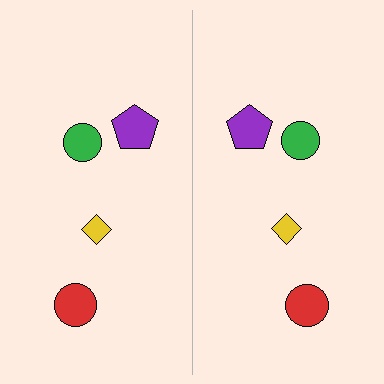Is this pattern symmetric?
Yes, this pattern has bilateral (reflection) symmetry.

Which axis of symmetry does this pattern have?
The pattern has a vertical axis of symmetry running through the center of the image.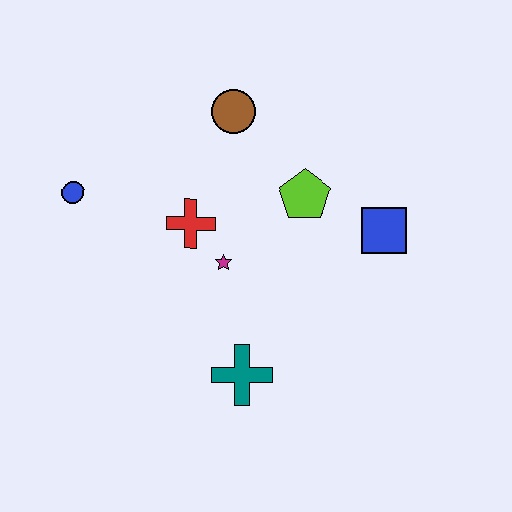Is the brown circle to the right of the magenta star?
Yes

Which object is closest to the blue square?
The lime pentagon is closest to the blue square.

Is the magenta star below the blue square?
Yes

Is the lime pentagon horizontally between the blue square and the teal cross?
Yes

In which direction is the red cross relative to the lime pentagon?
The red cross is to the left of the lime pentagon.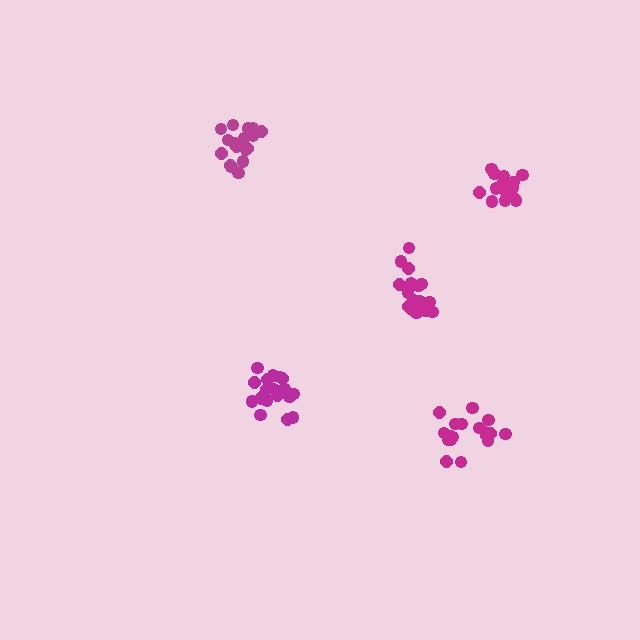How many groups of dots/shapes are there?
There are 5 groups.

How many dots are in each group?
Group 1: 17 dots, Group 2: 17 dots, Group 3: 20 dots, Group 4: 18 dots, Group 5: 18 dots (90 total).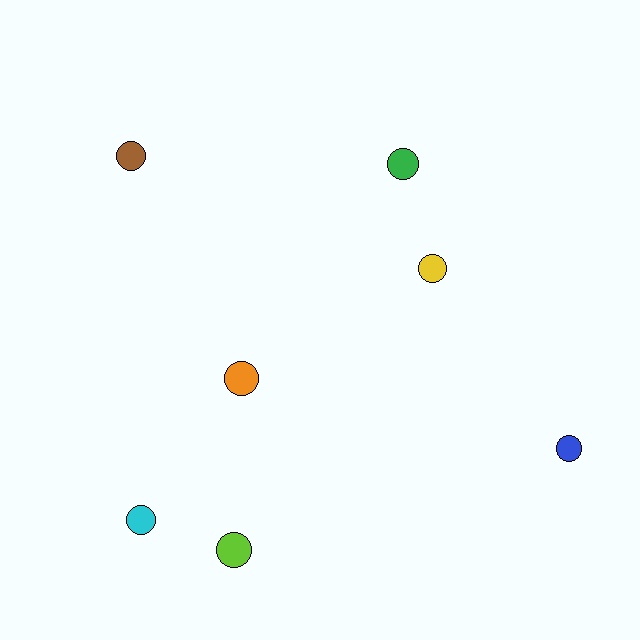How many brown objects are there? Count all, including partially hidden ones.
There is 1 brown object.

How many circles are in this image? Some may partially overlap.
There are 7 circles.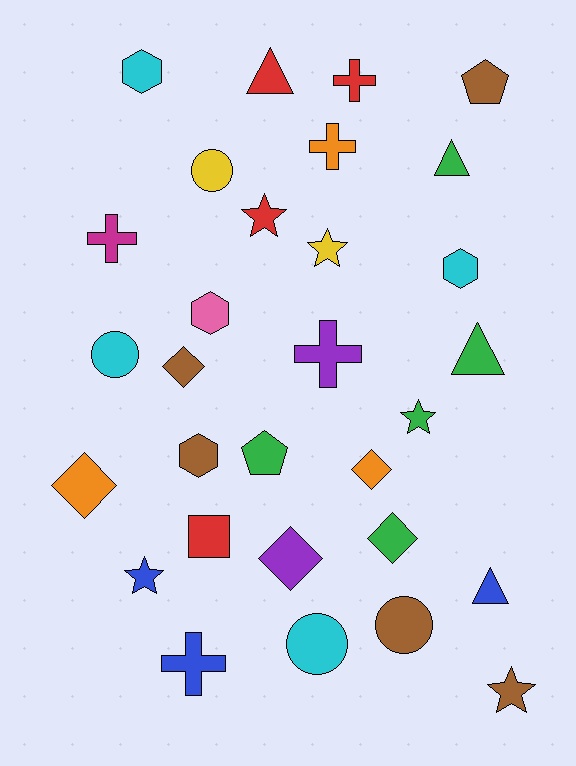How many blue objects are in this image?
There are 3 blue objects.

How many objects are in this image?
There are 30 objects.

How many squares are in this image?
There is 1 square.